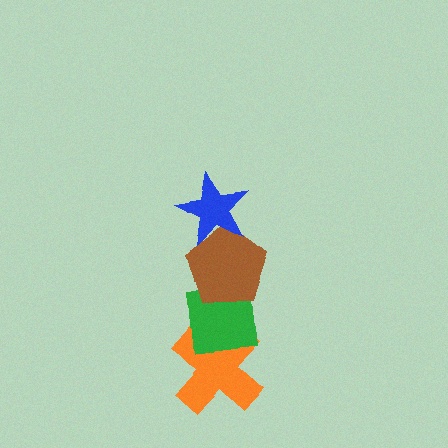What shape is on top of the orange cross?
The green square is on top of the orange cross.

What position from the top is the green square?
The green square is 3rd from the top.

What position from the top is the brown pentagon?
The brown pentagon is 2nd from the top.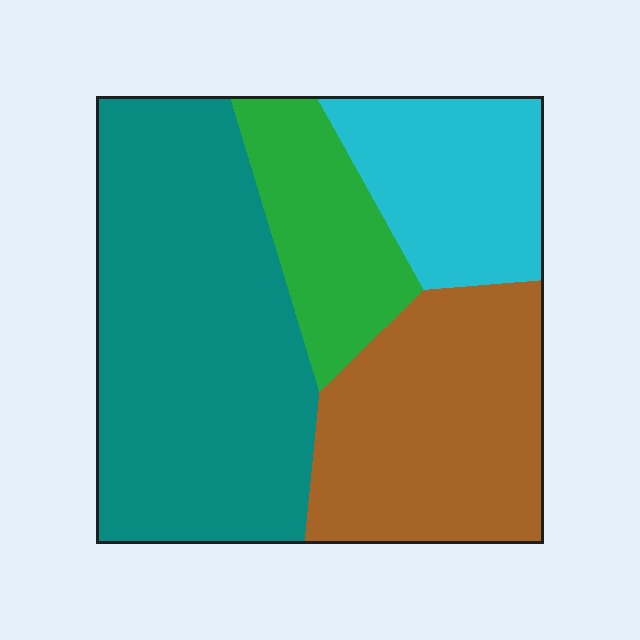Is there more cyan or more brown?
Brown.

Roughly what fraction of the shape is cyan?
Cyan covers about 15% of the shape.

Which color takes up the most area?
Teal, at roughly 45%.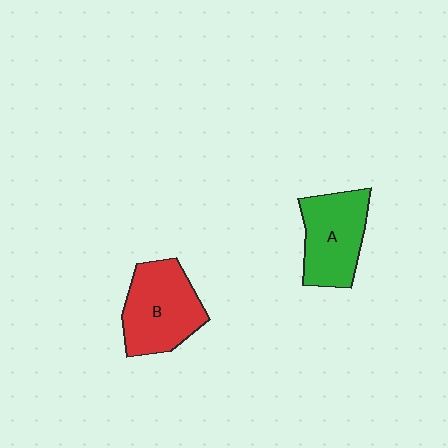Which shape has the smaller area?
Shape A (green).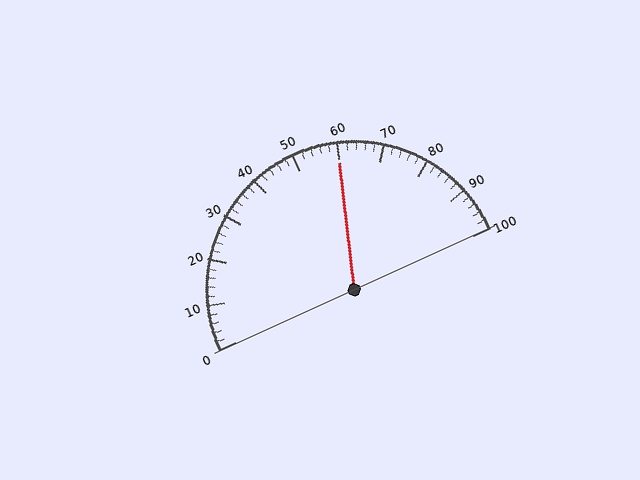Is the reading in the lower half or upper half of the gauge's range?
The reading is in the upper half of the range (0 to 100).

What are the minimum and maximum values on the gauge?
The gauge ranges from 0 to 100.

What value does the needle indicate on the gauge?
The needle indicates approximately 60.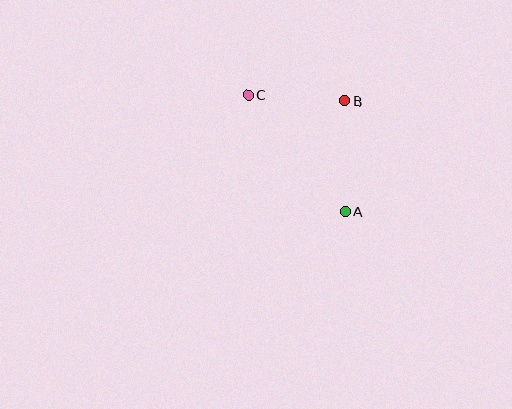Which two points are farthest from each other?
Points A and C are farthest from each other.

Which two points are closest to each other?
Points B and C are closest to each other.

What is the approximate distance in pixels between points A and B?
The distance between A and B is approximately 111 pixels.